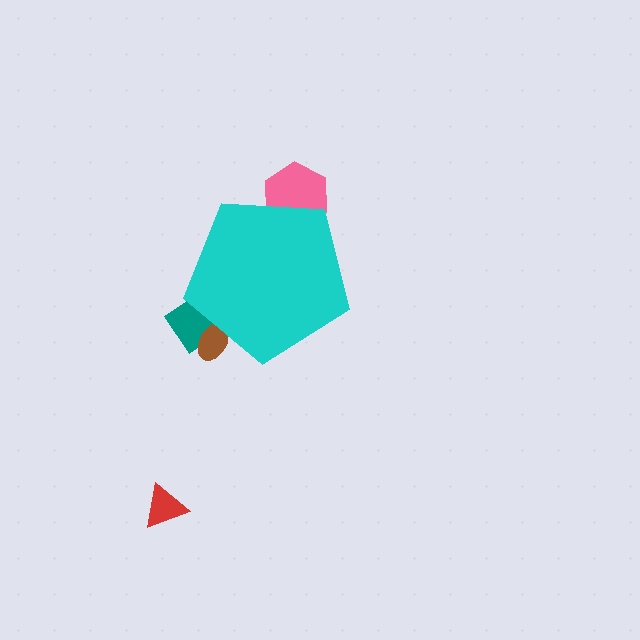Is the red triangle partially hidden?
No, the red triangle is fully visible.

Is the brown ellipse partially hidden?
Yes, the brown ellipse is partially hidden behind the cyan pentagon.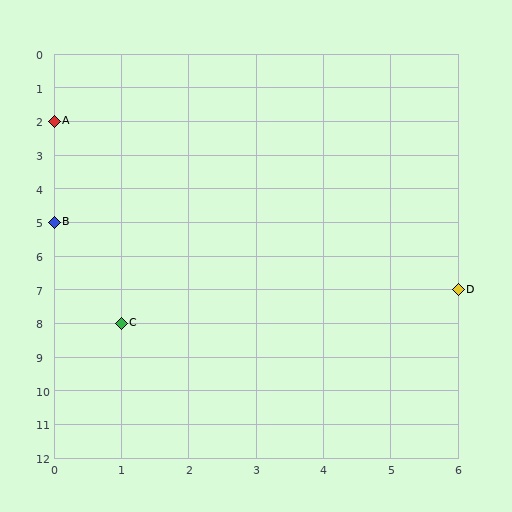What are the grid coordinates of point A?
Point A is at grid coordinates (0, 2).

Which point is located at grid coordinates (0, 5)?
Point B is at (0, 5).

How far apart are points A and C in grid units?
Points A and C are 1 column and 6 rows apart (about 6.1 grid units diagonally).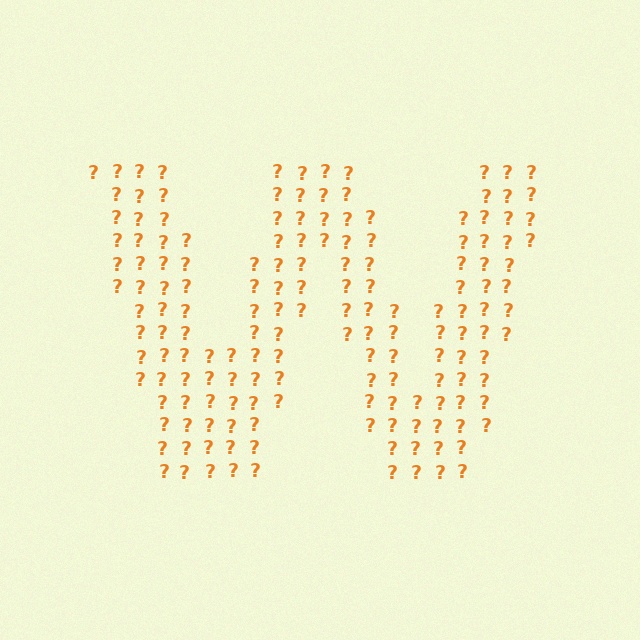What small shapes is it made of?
It is made of small question marks.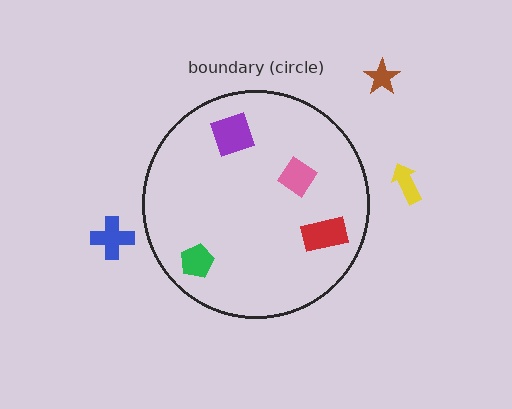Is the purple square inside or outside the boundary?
Inside.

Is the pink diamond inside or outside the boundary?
Inside.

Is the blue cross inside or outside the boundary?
Outside.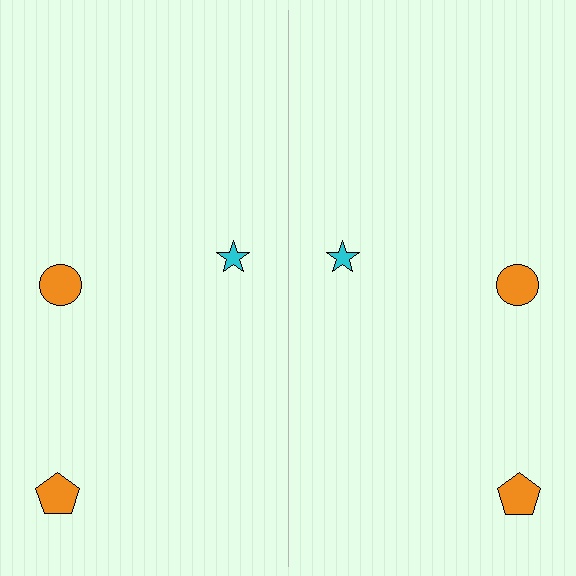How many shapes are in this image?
There are 6 shapes in this image.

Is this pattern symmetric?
Yes, this pattern has bilateral (reflection) symmetry.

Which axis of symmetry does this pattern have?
The pattern has a vertical axis of symmetry running through the center of the image.